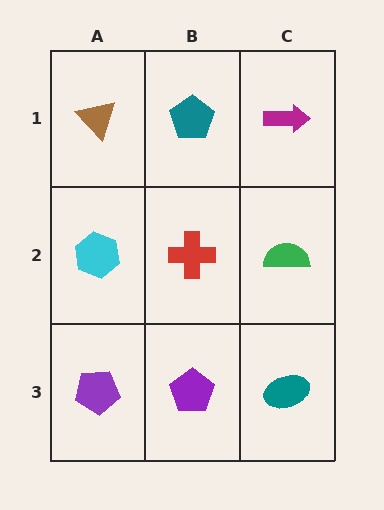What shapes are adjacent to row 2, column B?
A teal pentagon (row 1, column B), a purple pentagon (row 3, column B), a cyan hexagon (row 2, column A), a green semicircle (row 2, column C).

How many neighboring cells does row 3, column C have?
2.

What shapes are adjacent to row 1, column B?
A red cross (row 2, column B), a brown triangle (row 1, column A), a magenta arrow (row 1, column C).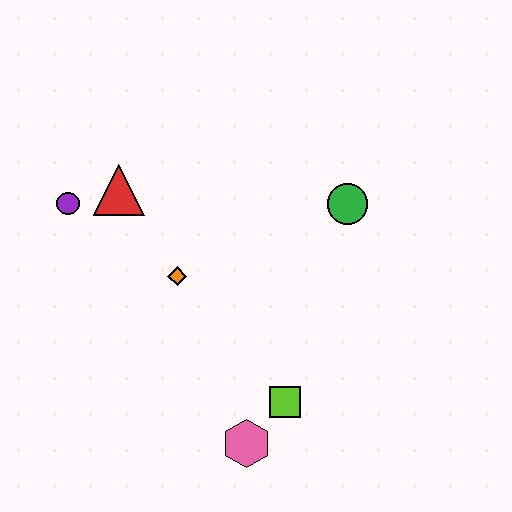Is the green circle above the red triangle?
No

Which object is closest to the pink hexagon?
The lime square is closest to the pink hexagon.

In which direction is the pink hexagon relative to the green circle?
The pink hexagon is below the green circle.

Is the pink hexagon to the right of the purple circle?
Yes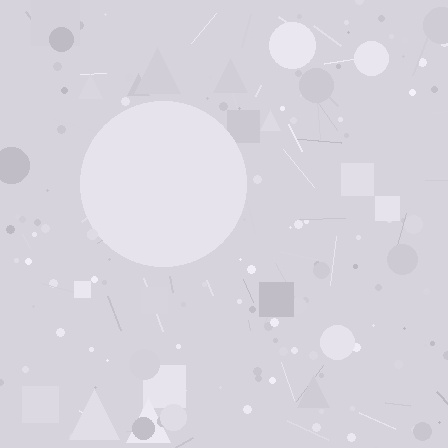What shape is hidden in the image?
A circle is hidden in the image.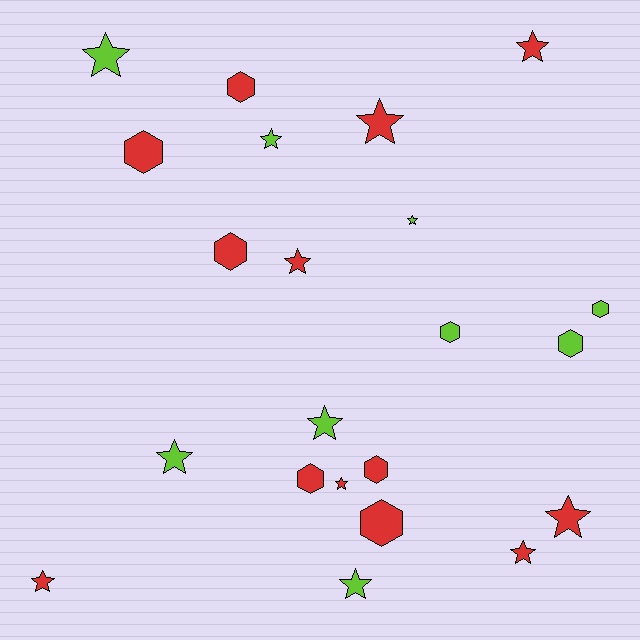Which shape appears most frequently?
Star, with 13 objects.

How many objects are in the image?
There are 22 objects.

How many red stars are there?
There are 7 red stars.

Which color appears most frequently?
Red, with 13 objects.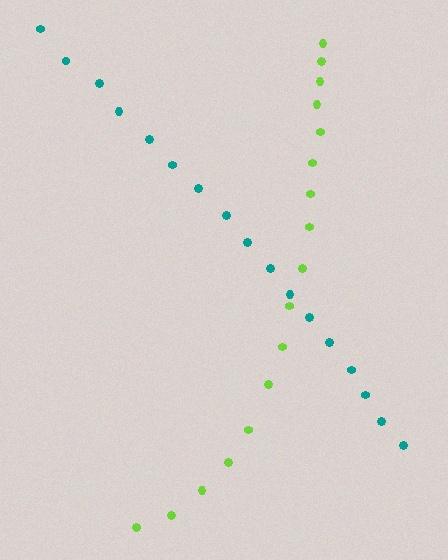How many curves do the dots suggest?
There are 2 distinct paths.